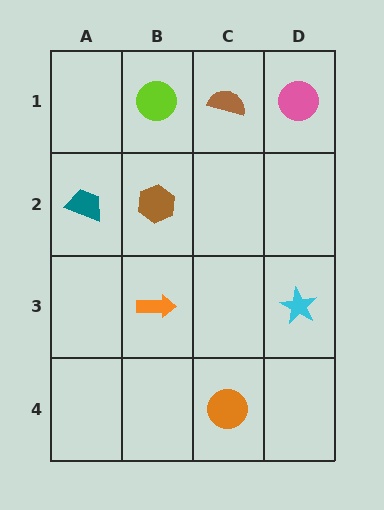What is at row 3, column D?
A cyan star.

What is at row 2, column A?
A teal trapezoid.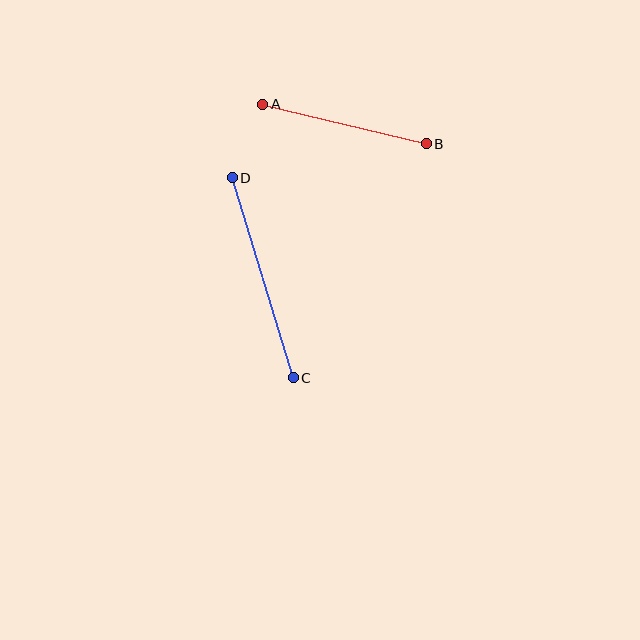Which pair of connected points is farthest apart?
Points C and D are farthest apart.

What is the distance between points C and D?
The distance is approximately 209 pixels.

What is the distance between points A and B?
The distance is approximately 168 pixels.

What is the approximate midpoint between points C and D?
The midpoint is at approximately (263, 278) pixels.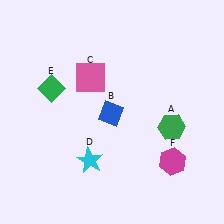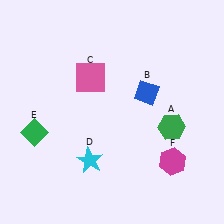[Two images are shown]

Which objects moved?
The objects that moved are: the blue diamond (B), the green diamond (E).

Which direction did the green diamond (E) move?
The green diamond (E) moved down.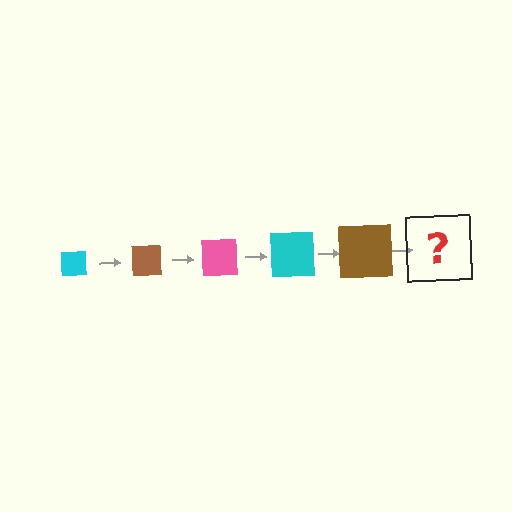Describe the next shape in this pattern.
It should be a pink square, larger than the previous one.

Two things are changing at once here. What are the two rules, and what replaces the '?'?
The two rules are that the square grows larger each step and the color cycles through cyan, brown, and pink. The '?' should be a pink square, larger than the previous one.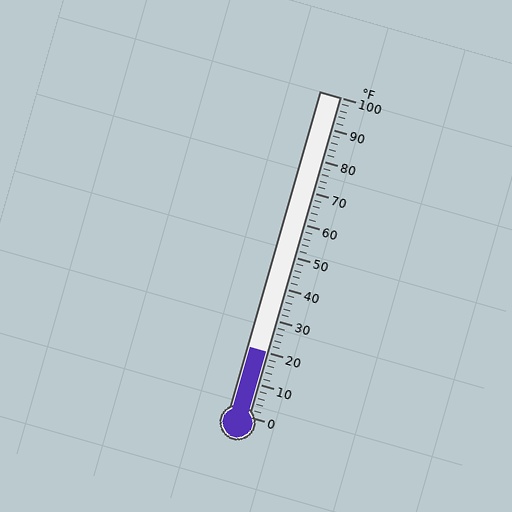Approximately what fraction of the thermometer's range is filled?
The thermometer is filled to approximately 20% of its range.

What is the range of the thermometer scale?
The thermometer scale ranges from 0°F to 100°F.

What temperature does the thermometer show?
The thermometer shows approximately 20°F.